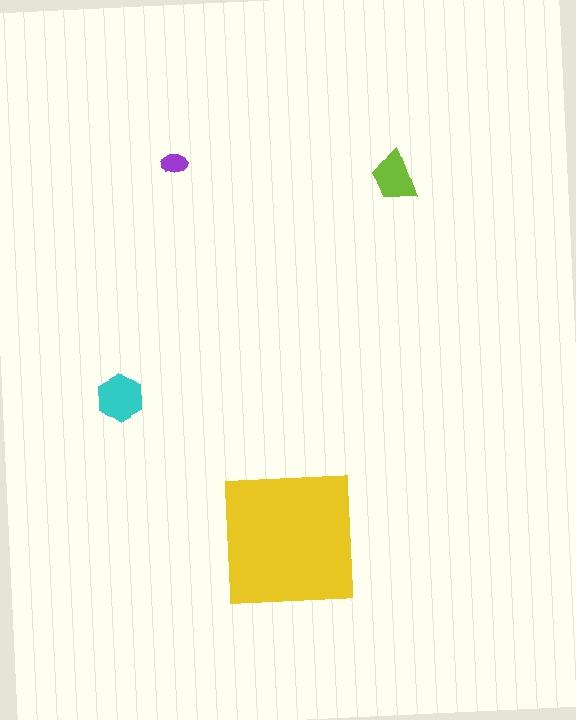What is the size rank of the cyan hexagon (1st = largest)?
2nd.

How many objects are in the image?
There are 4 objects in the image.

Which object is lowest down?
The yellow square is bottommost.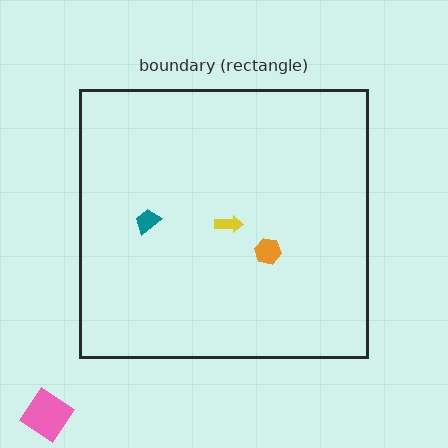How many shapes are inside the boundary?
3 inside, 1 outside.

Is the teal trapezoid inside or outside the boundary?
Inside.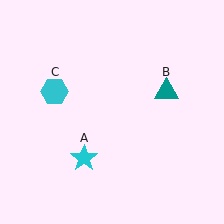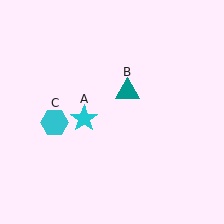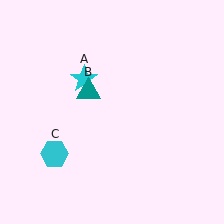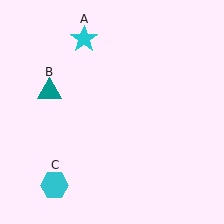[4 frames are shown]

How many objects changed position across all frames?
3 objects changed position: cyan star (object A), teal triangle (object B), cyan hexagon (object C).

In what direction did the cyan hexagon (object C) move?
The cyan hexagon (object C) moved down.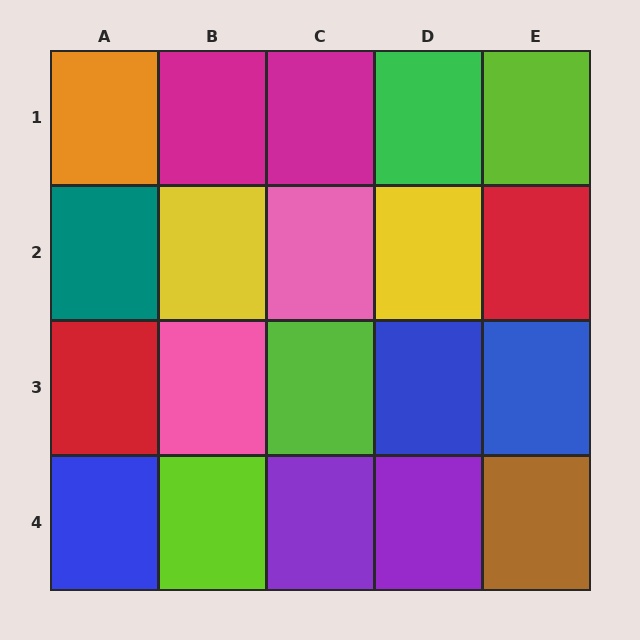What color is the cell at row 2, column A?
Teal.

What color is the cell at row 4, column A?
Blue.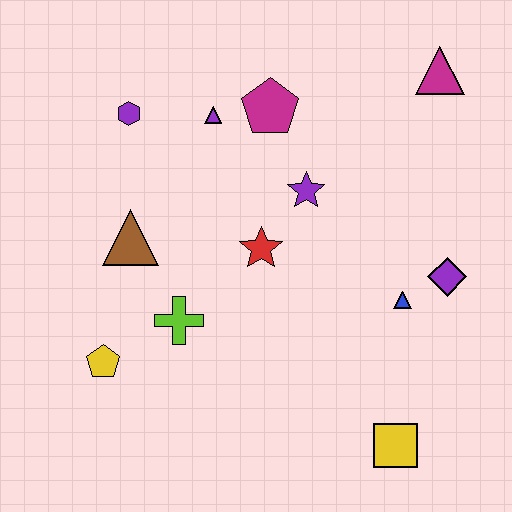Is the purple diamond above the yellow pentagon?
Yes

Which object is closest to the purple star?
The red star is closest to the purple star.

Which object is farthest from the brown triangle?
The magenta triangle is farthest from the brown triangle.